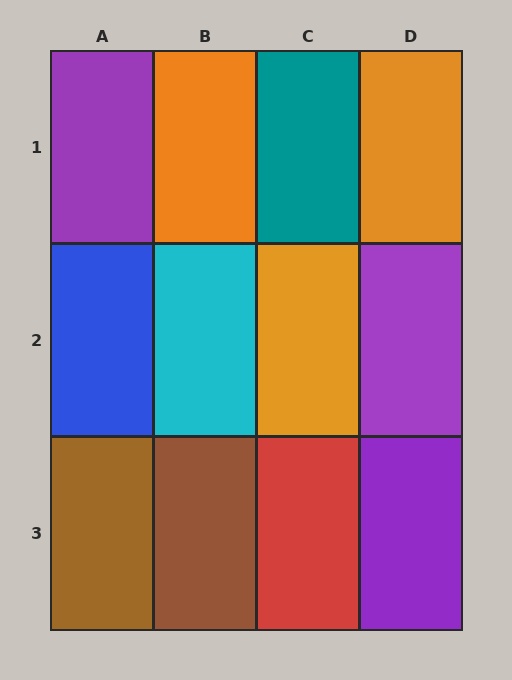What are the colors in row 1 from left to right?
Purple, orange, teal, orange.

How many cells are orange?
3 cells are orange.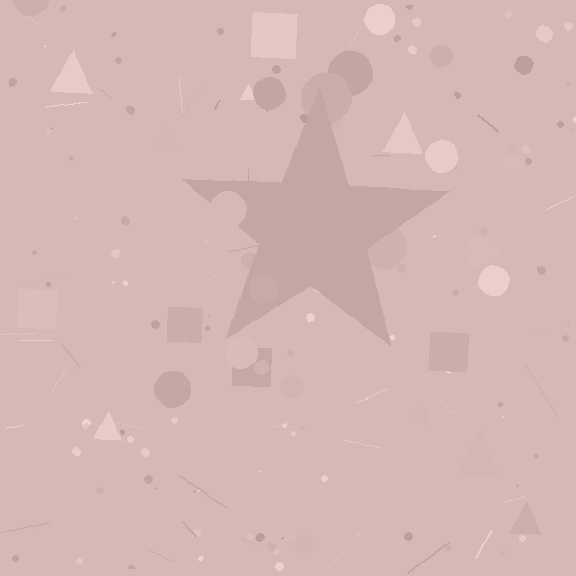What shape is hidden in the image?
A star is hidden in the image.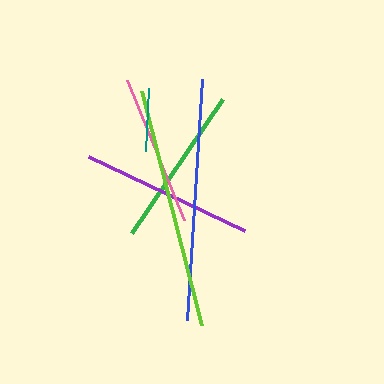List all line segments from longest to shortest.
From longest to shortest: blue, lime, purple, green, pink, teal.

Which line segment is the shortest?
The teal line is the shortest at approximately 63 pixels.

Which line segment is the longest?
The blue line is the longest at approximately 242 pixels.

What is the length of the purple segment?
The purple segment is approximately 173 pixels long.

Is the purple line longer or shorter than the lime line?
The lime line is longer than the purple line.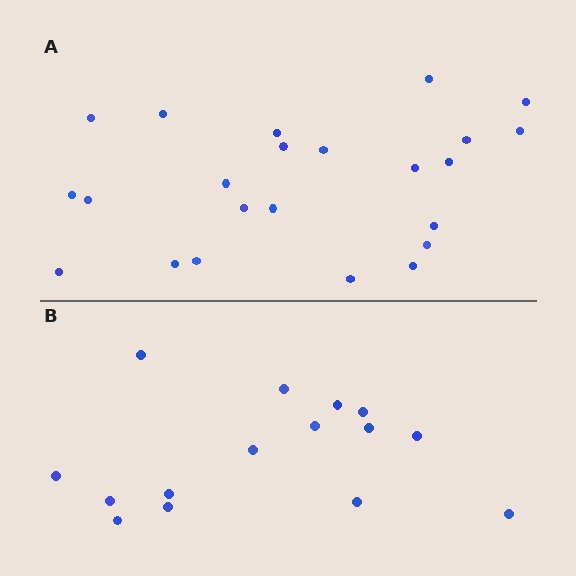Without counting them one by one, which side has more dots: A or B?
Region A (the top region) has more dots.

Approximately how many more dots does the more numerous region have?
Region A has roughly 8 or so more dots than region B.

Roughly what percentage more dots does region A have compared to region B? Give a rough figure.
About 55% more.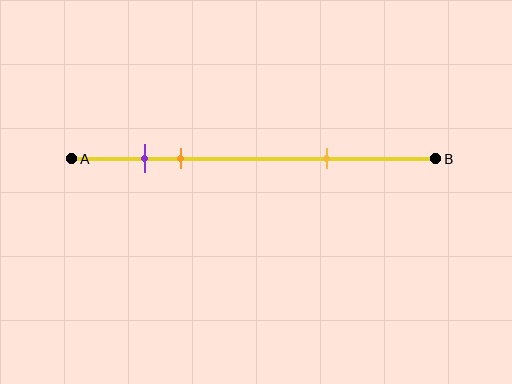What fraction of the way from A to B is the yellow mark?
The yellow mark is approximately 70% (0.7) of the way from A to B.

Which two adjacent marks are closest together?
The purple and orange marks are the closest adjacent pair.